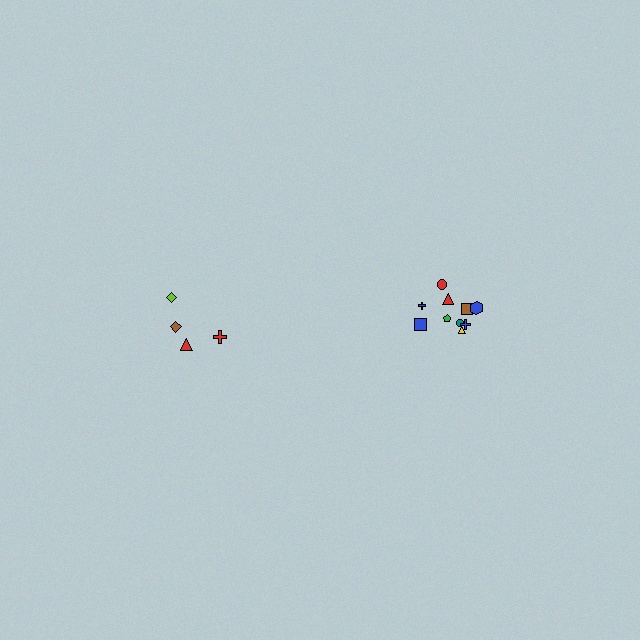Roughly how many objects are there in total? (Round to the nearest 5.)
Roughly 15 objects in total.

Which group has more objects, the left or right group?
The right group.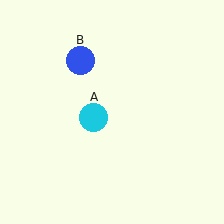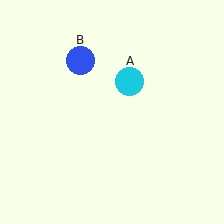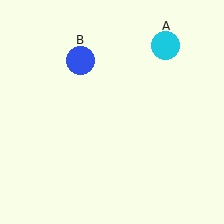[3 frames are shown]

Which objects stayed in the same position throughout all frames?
Blue circle (object B) remained stationary.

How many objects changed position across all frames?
1 object changed position: cyan circle (object A).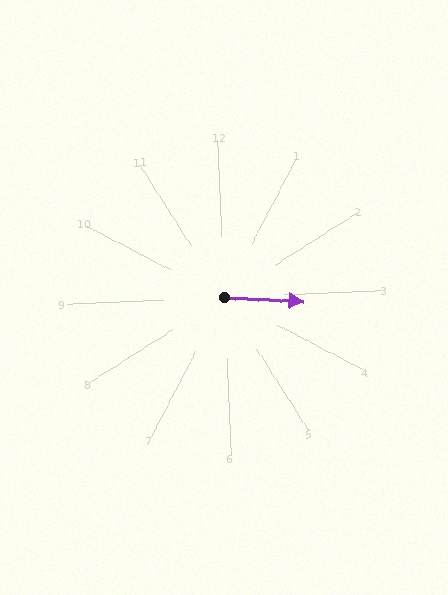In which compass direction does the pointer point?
East.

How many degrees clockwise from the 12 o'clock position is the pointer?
Approximately 95 degrees.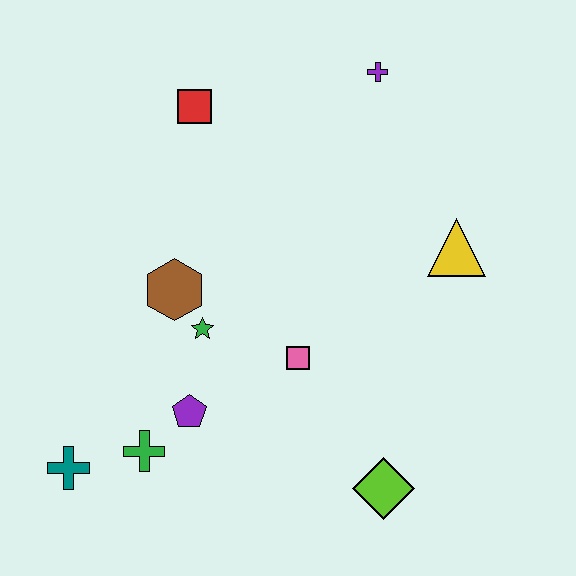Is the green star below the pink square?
No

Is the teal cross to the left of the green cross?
Yes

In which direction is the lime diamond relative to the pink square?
The lime diamond is below the pink square.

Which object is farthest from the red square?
The lime diamond is farthest from the red square.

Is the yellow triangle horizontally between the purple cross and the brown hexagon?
No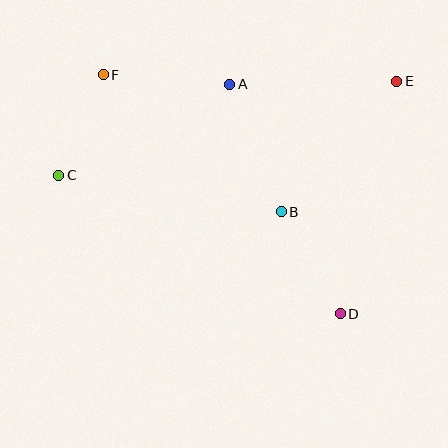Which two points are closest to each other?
Points C and F are closest to each other.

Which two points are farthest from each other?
Points C and E are farthest from each other.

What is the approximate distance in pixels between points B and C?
The distance between B and C is approximately 225 pixels.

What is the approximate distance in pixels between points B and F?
The distance between B and F is approximately 225 pixels.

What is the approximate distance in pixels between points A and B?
The distance between A and B is approximately 137 pixels.